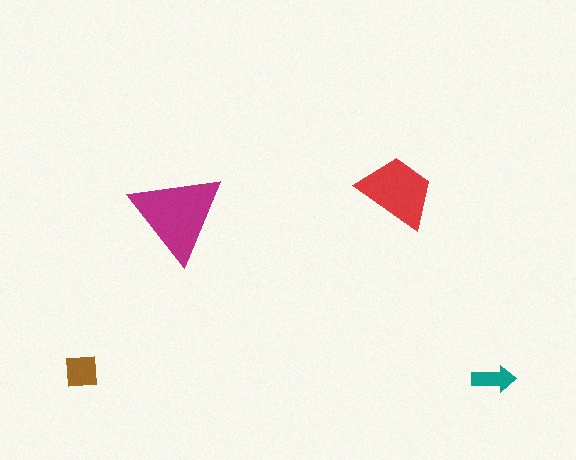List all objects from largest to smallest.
The magenta triangle, the red trapezoid, the brown square, the teal arrow.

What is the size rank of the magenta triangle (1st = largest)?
1st.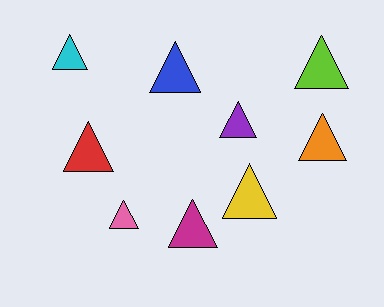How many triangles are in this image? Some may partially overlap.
There are 9 triangles.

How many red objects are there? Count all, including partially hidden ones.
There is 1 red object.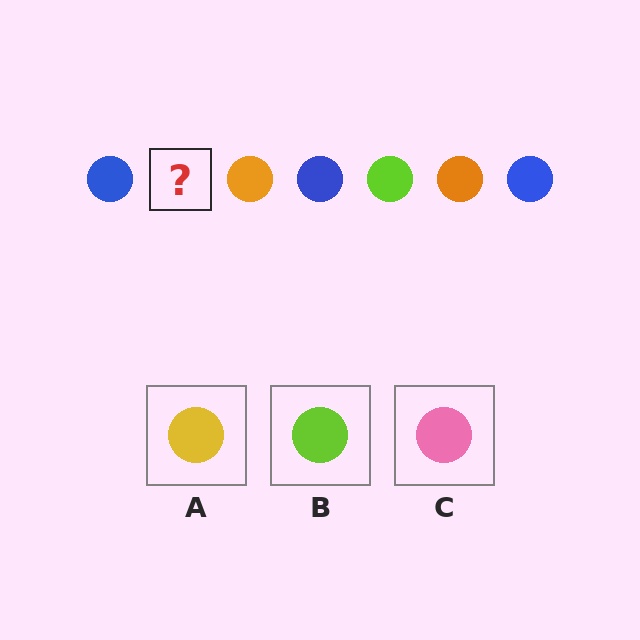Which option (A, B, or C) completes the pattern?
B.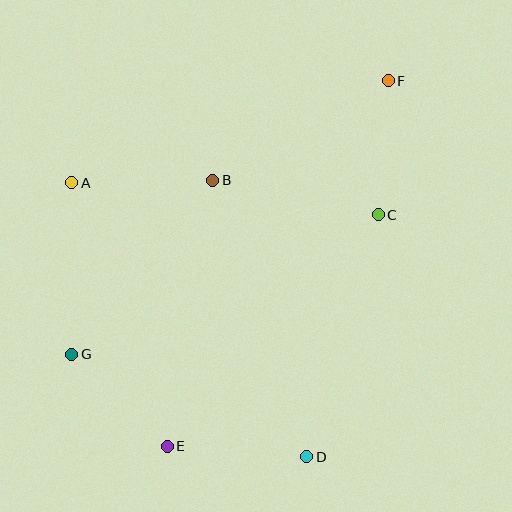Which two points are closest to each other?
Points E and G are closest to each other.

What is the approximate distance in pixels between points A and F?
The distance between A and F is approximately 332 pixels.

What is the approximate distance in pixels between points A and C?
The distance between A and C is approximately 308 pixels.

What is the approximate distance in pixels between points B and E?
The distance between B and E is approximately 270 pixels.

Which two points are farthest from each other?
Points E and F are farthest from each other.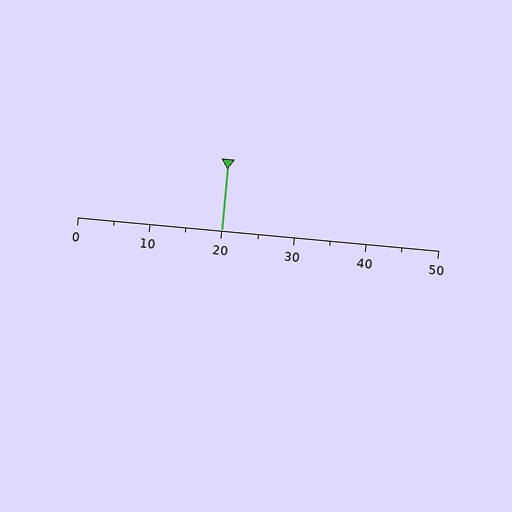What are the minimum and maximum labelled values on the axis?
The axis runs from 0 to 50.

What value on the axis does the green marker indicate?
The marker indicates approximately 20.